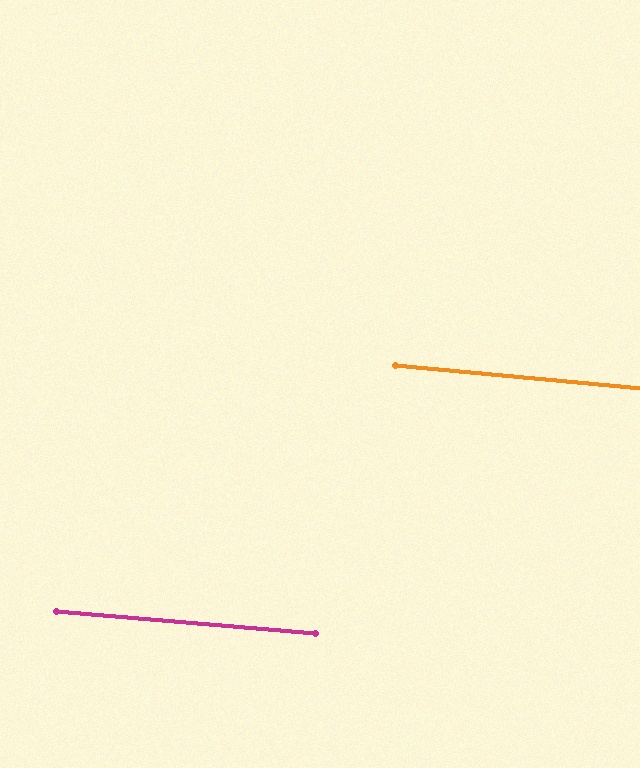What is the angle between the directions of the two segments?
Approximately 0 degrees.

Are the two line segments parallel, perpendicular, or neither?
Parallel — their directions differ by only 0.3°.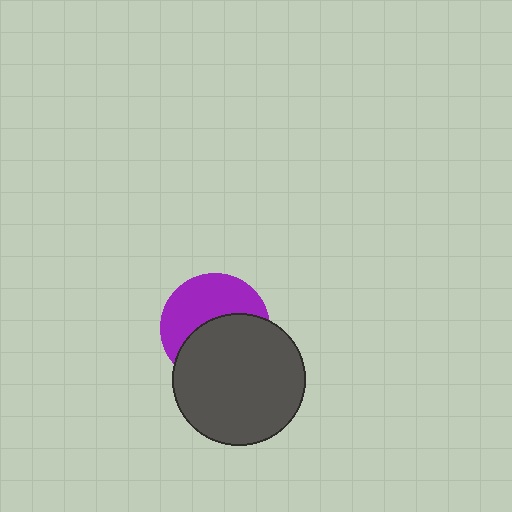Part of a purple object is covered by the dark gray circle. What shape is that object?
It is a circle.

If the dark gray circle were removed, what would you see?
You would see the complete purple circle.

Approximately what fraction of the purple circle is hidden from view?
Roughly 52% of the purple circle is hidden behind the dark gray circle.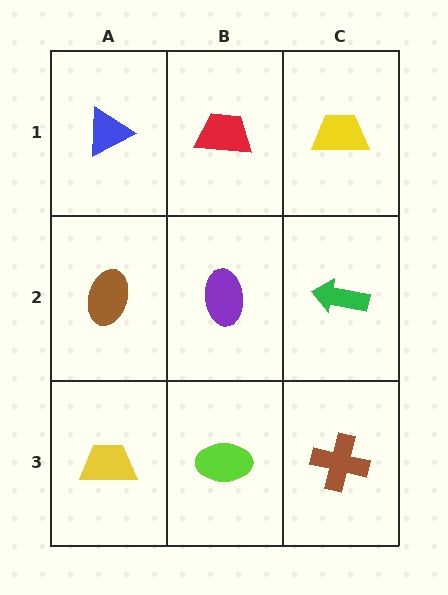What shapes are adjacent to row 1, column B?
A purple ellipse (row 2, column B), a blue triangle (row 1, column A), a yellow trapezoid (row 1, column C).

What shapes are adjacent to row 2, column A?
A blue triangle (row 1, column A), a yellow trapezoid (row 3, column A), a purple ellipse (row 2, column B).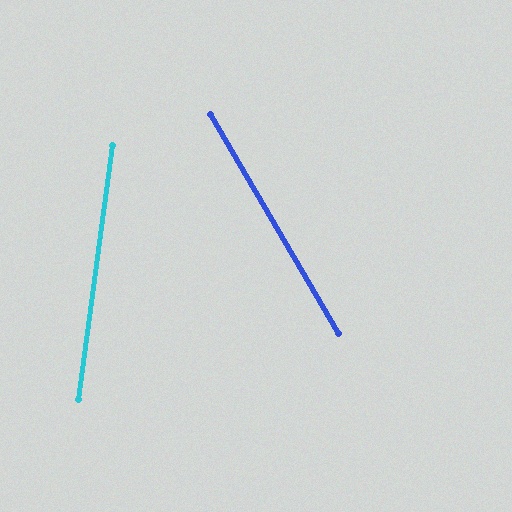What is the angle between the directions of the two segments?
Approximately 38 degrees.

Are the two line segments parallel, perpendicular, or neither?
Neither parallel nor perpendicular — they differ by about 38°.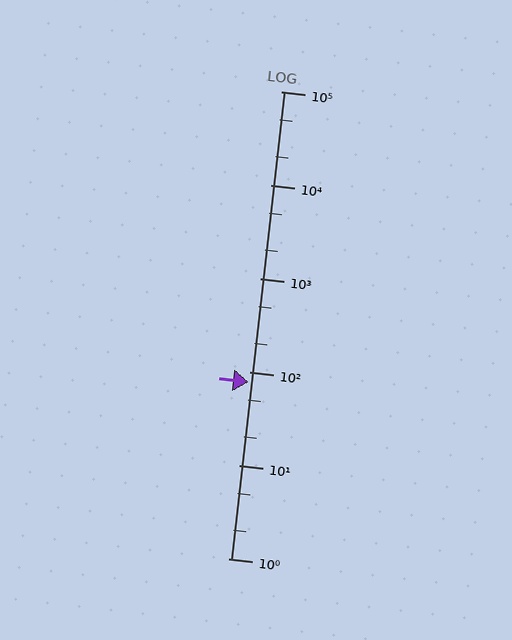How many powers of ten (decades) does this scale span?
The scale spans 5 decades, from 1 to 100000.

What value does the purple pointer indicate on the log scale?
The pointer indicates approximately 78.